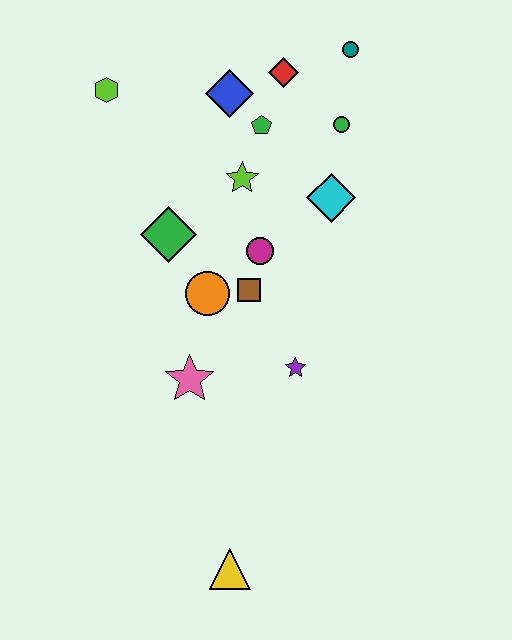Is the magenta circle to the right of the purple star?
No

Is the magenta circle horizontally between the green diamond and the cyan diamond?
Yes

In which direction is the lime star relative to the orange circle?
The lime star is above the orange circle.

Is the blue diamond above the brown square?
Yes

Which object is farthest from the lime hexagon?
The yellow triangle is farthest from the lime hexagon.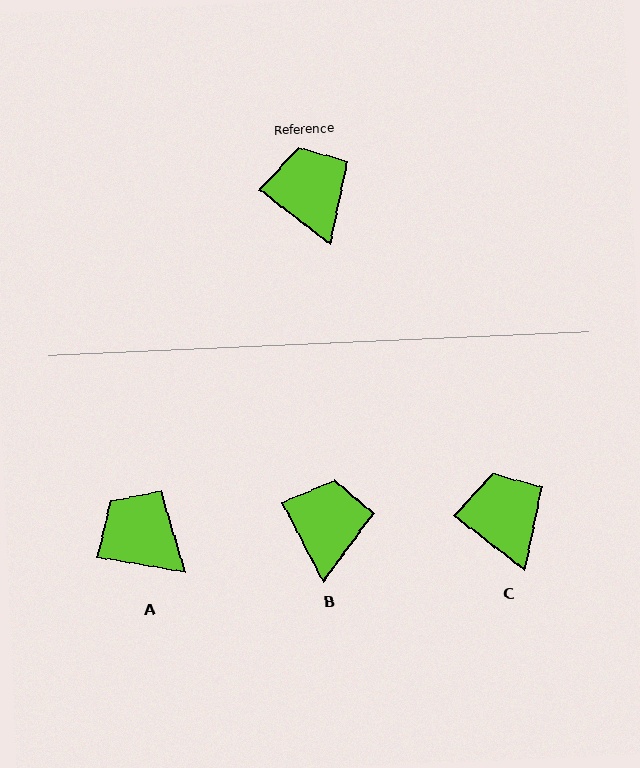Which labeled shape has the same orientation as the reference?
C.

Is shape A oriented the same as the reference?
No, it is off by about 28 degrees.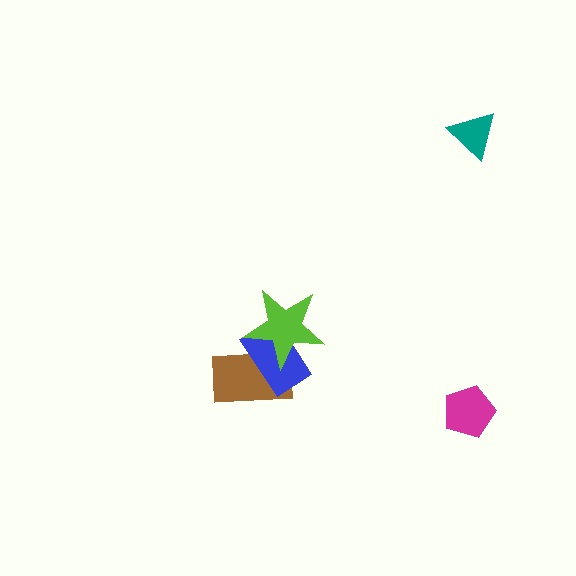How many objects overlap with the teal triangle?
0 objects overlap with the teal triangle.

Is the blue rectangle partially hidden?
Yes, it is partially covered by another shape.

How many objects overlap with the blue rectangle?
2 objects overlap with the blue rectangle.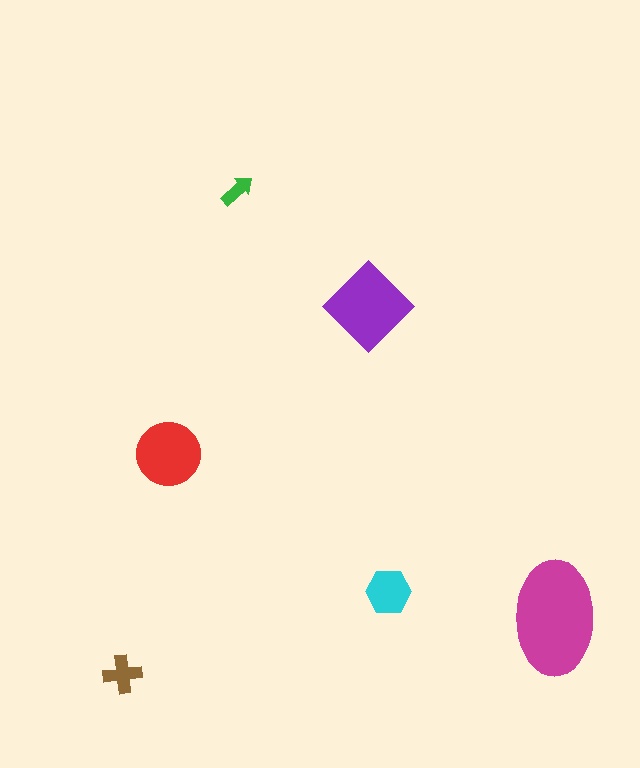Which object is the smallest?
The green arrow.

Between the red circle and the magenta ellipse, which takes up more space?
The magenta ellipse.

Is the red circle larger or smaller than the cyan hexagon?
Larger.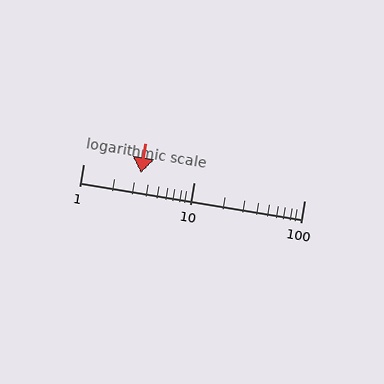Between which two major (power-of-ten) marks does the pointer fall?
The pointer is between 1 and 10.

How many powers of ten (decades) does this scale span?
The scale spans 2 decades, from 1 to 100.